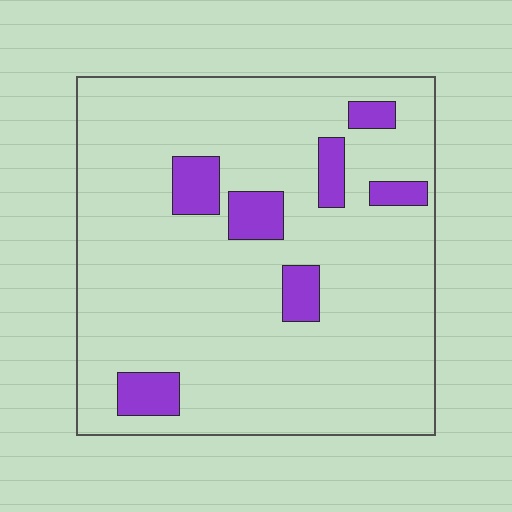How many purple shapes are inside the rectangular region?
7.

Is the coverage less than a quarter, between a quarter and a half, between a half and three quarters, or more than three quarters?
Less than a quarter.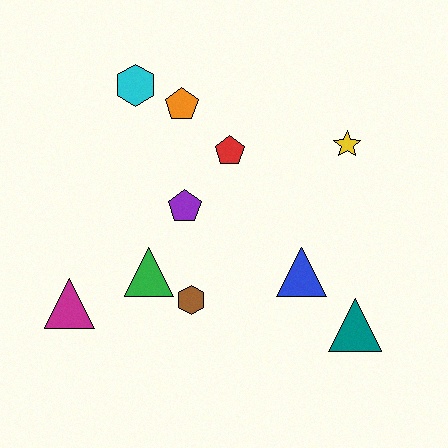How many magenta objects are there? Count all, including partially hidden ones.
There is 1 magenta object.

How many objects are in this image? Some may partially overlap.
There are 10 objects.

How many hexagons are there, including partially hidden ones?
There are 2 hexagons.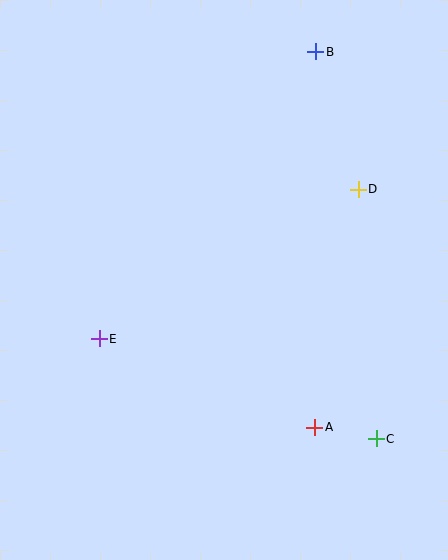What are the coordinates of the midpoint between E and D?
The midpoint between E and D is at (229, 264).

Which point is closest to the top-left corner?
Point B is closest to the top-left corner.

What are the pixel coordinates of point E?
Point E is at (99, 339).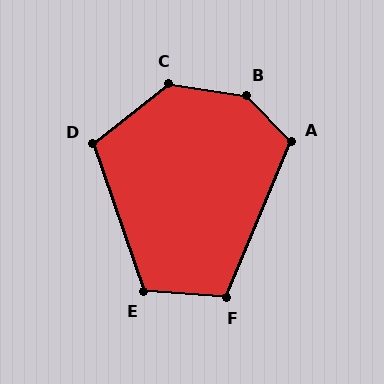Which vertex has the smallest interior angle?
F, at approximately 108 degrees.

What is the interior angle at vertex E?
Approximately 113 degrees (obtuse).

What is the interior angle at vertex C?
Approximately 133 degrees (obtuse).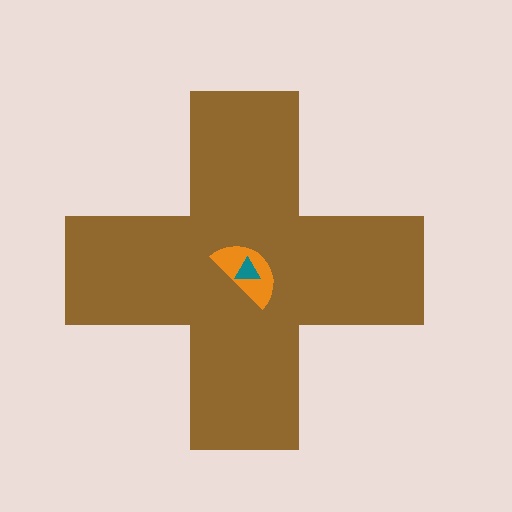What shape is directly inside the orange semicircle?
The teal triangle.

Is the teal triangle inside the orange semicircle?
Yes.